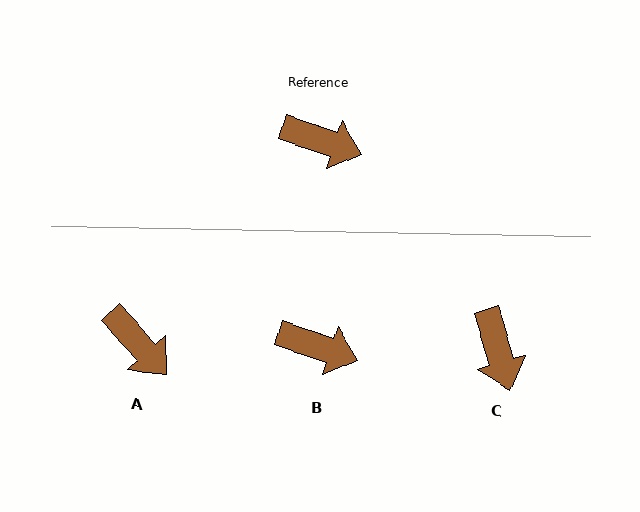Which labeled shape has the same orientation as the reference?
B.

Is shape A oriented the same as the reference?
No, it is off by about 29 degrees.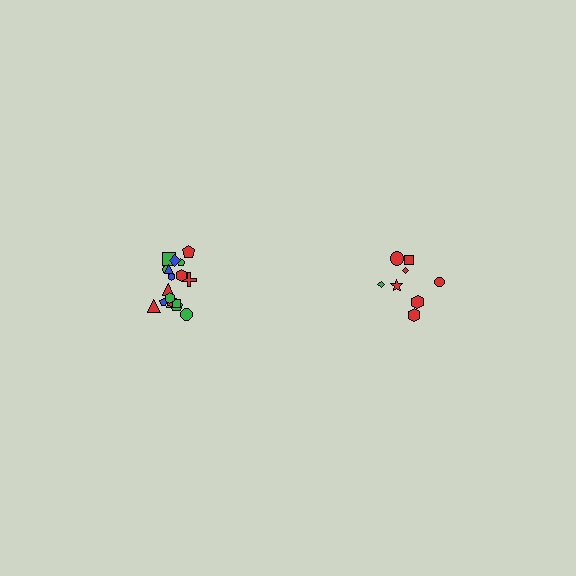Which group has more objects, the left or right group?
The left group.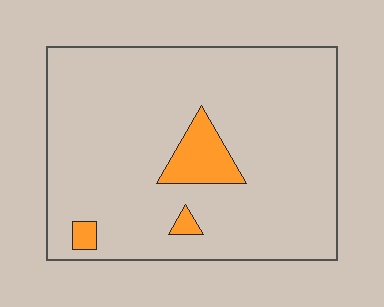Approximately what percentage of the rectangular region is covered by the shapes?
Approximately 10%.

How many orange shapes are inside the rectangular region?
3.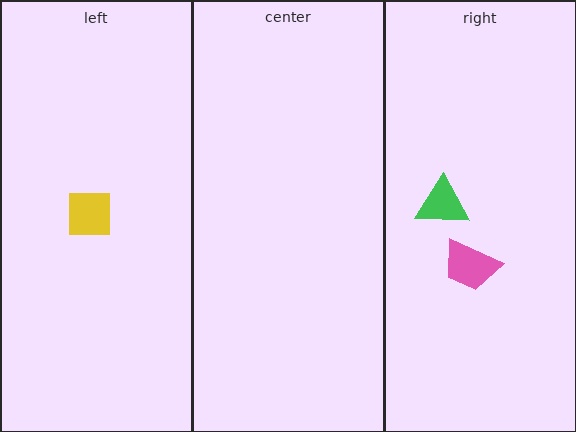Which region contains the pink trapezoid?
The right region.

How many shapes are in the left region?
1.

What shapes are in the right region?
The green triangle, the pink trapezoid.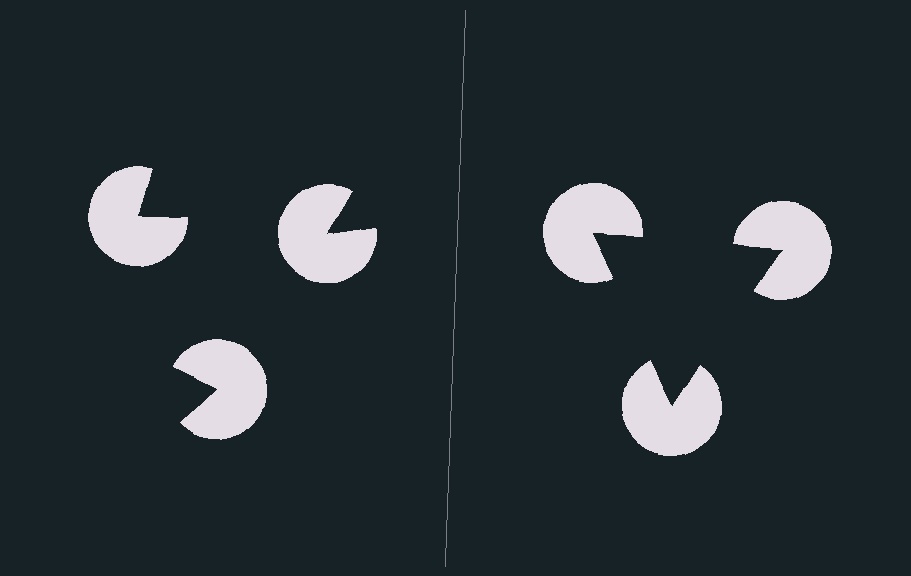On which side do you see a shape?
An illusory triangle appears on the right side. On the left side the wedge cuts are rotated, so no coherent shape forms.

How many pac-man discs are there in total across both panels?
6 — 3 on each side.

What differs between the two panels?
The pac-man discs are positioned identically on both sides; only the wedge orientations differ. On the right they align to a triangle; on the left they are misaligned.